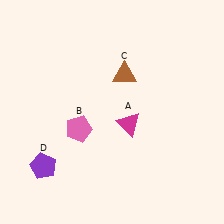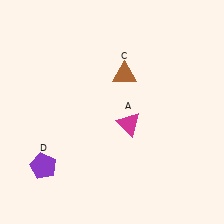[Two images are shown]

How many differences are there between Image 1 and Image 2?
There is 1 difference between the two images.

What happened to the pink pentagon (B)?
The pink pentagon (B) was removed in Image 2. It was in the bottom-left area of Image 1.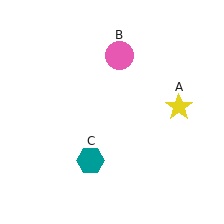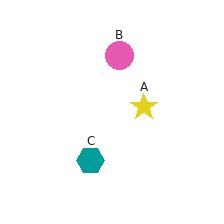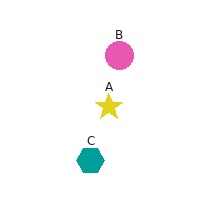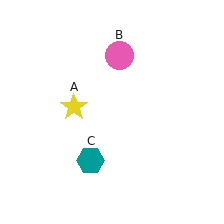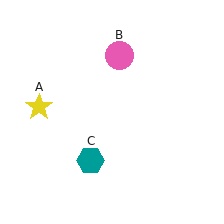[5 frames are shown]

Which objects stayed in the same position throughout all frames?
Pink circle (object B) and teal hexagon (object C) remained stationary.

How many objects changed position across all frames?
1 object changed position: yellow star (object A).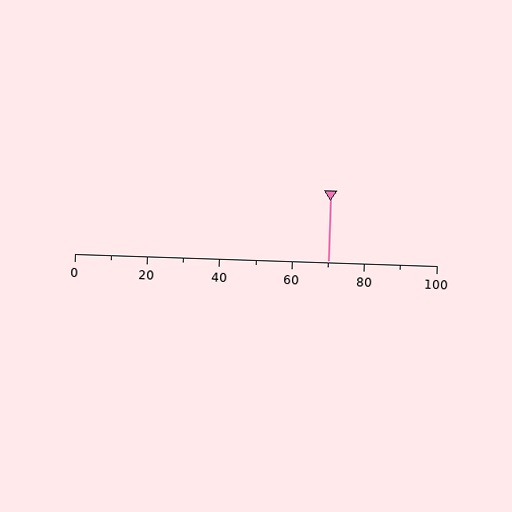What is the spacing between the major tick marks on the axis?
The major ticks are spaced 20 apart.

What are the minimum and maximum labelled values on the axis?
The axis runs from 0 to 100.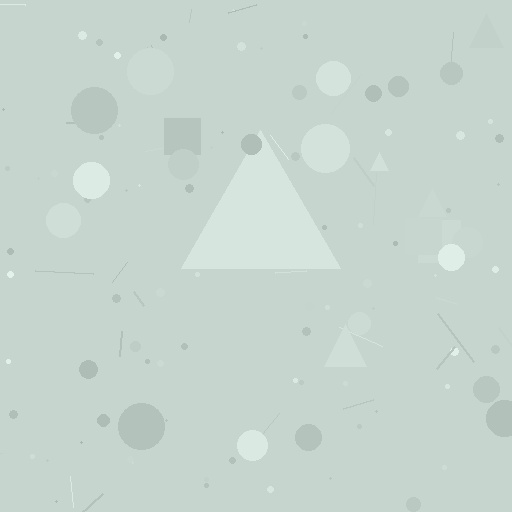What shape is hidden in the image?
A triangle is hidden in the image.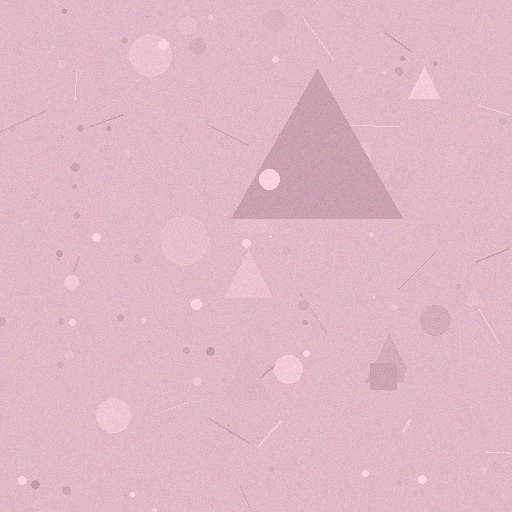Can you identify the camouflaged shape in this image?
The camouflaged shape is a triangle.